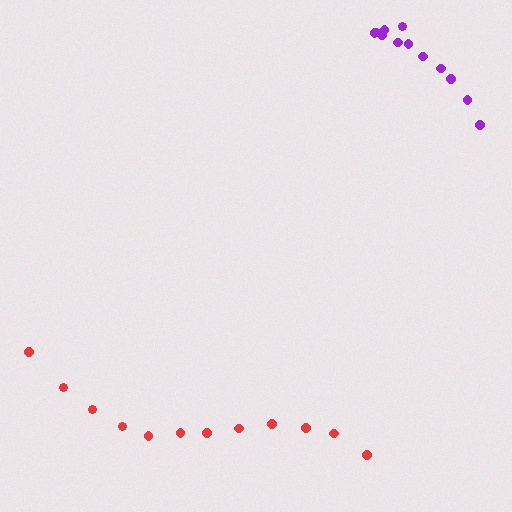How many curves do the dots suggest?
There are 2 distinct paths.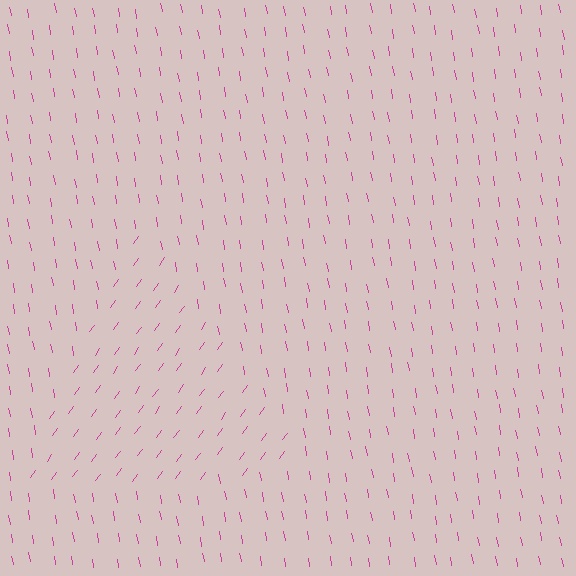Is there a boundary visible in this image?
Yes, there is a texture boundary formed by a change in line orientation.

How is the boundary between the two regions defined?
The boundary is defined purely by a change in line orientation (approximately 45 degrees difference). All lines are the same color and thickness.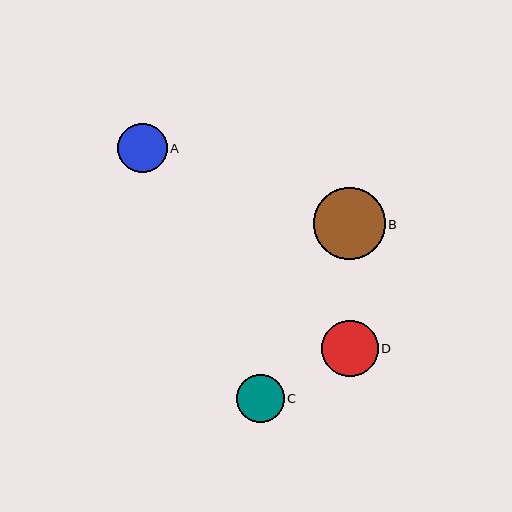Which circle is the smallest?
Circle C is the smallest with a size of approximately 47 pixels.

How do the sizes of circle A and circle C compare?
Circle A and circle C are approximately the same size.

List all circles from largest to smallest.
From largest to smallest: B, D, A, C.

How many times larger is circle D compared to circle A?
Circle D is approximately 1.1 times the size of circle A.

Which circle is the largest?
Circle B is the largest with a size of approximately 72 pixels.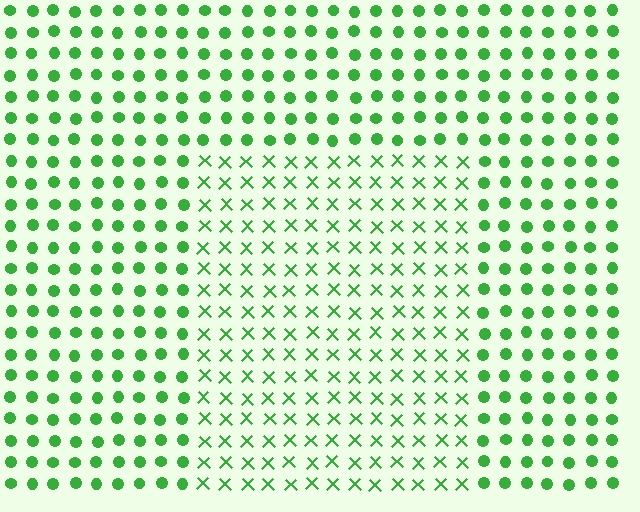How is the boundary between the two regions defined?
The boundary is defined by a change in element shape: X marks inside vs. circles outside. All elements share the same color and spacing.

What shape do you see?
I see a rectangle.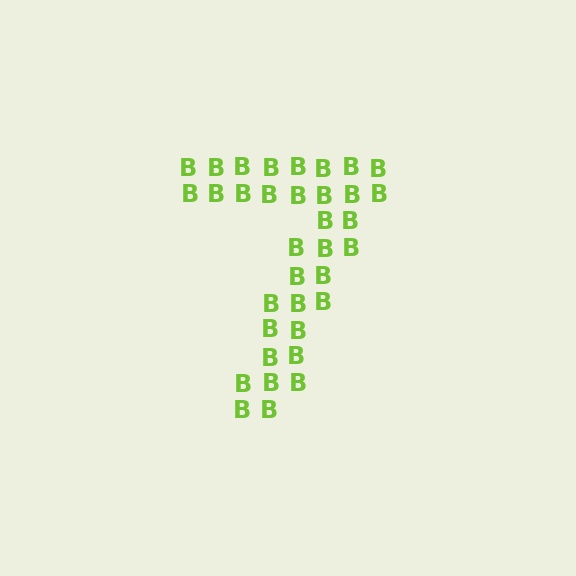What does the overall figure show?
The overall figure shows the digit 7.